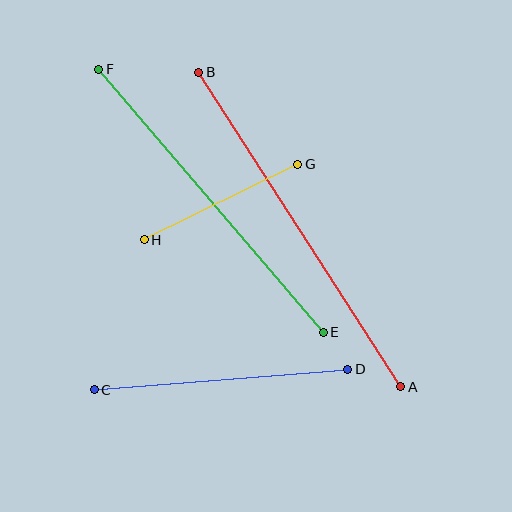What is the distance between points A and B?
The distance is approximately 374 pixels.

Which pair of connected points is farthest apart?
Points A and B are farthest apart.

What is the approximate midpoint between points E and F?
The midpoint is at approximately (211, 201) pixels.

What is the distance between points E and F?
The distance is approximately 346 pixels.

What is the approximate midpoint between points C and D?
The midpoint is at approximately (221, 380) pixels.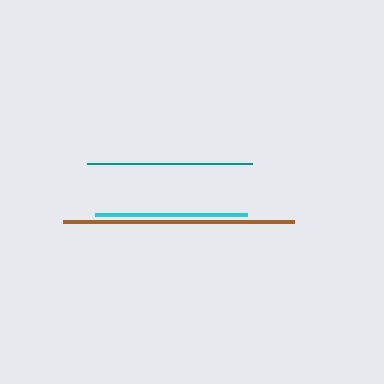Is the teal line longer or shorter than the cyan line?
The teal line is longer than the cyan line.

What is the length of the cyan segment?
The cyan segment is approximately 152 pixels long.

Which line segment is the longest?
The brown line is the longest at approximately 231 pixels.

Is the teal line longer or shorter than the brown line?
The brown line is longer than the teal line.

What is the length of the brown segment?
The brown segment is approximately 231 pixels long.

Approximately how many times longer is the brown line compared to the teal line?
The brown line is approximately 1.4 times the length of the teal line.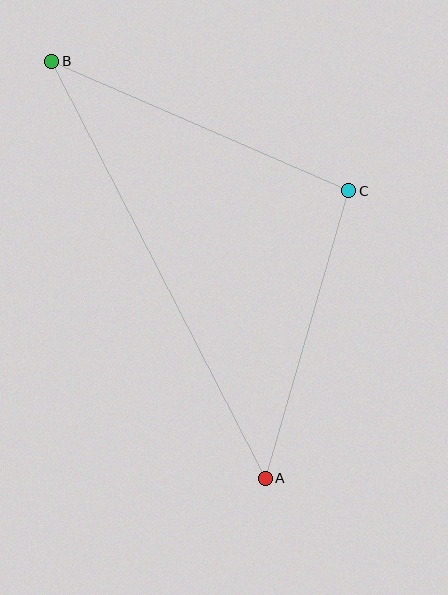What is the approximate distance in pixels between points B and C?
The distance between B and C is approximately 324 pixels.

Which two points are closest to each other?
Points A and C are closest to each other.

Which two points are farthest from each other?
Points A and B are farthest from each other.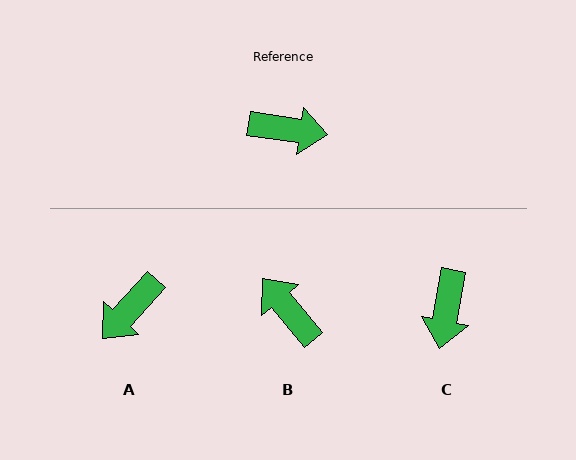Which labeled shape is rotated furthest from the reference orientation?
B, about 138 degrees away.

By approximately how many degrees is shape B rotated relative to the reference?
Approximately 138 degrees counter-clockwise.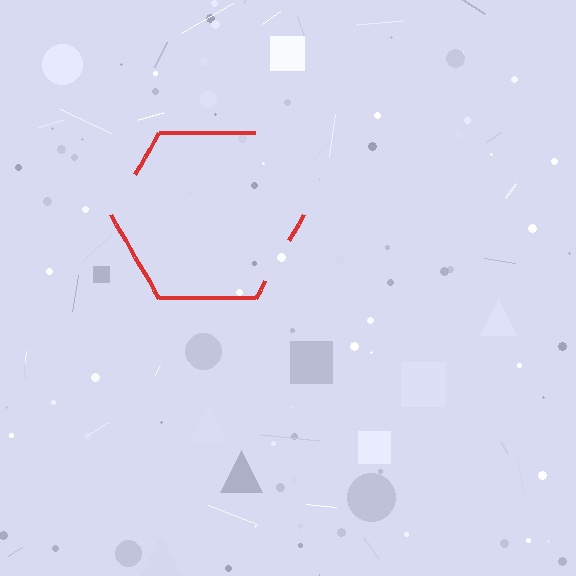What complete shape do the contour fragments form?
The contour fragments form a hexagon.